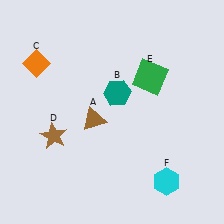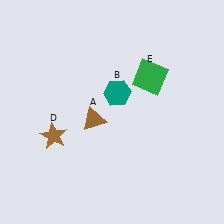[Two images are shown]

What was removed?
The orange diamond (C), the cyan hexagon (F) were removed in Image 2.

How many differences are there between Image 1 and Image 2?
There are 2 differences between the two images.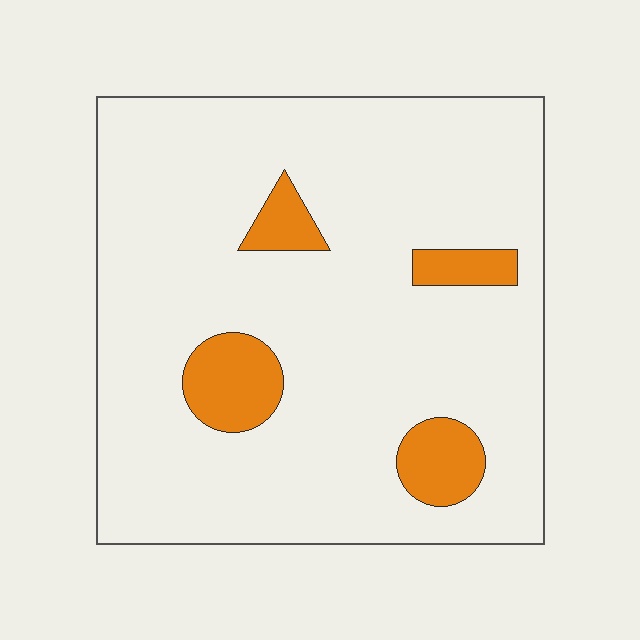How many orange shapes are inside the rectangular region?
4.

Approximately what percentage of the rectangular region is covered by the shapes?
Approximately 10%.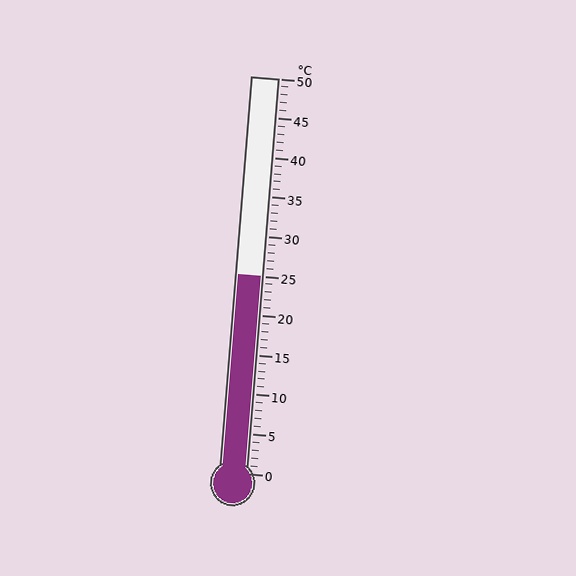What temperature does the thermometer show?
The thermometer shows approximately 25°C.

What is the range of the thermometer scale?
The thermometer scale ranges from 0°C to 50°C.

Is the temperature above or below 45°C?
The temperature is below 45°C.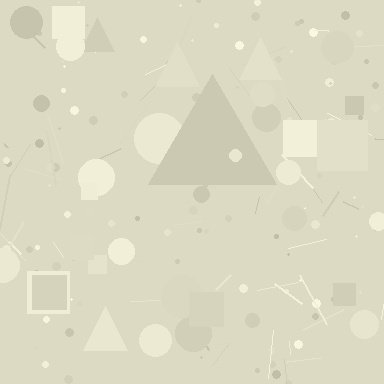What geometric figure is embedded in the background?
A triangle is embedded in the background.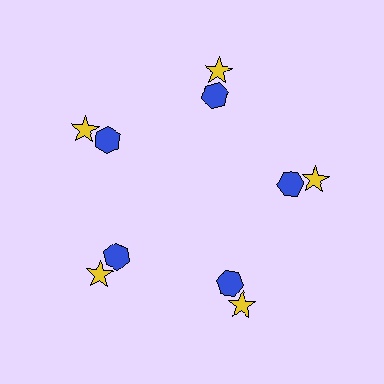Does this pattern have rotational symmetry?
Yes, this pattern has 5-fold rotational symmetry. It looks the same after rotating 72 degrees around the center.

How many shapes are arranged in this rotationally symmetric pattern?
There are 10 shapes, arranged in 5 groups of 2.